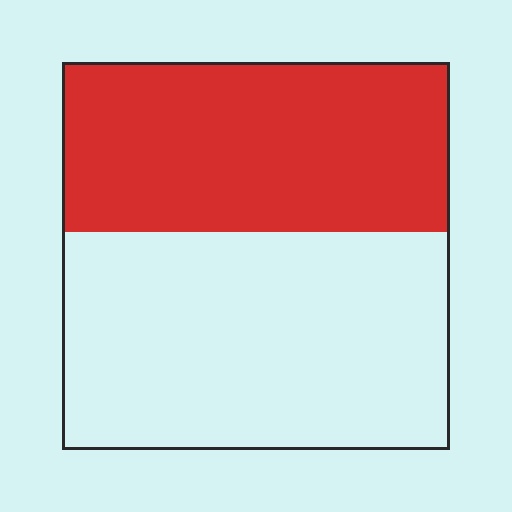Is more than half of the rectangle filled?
No.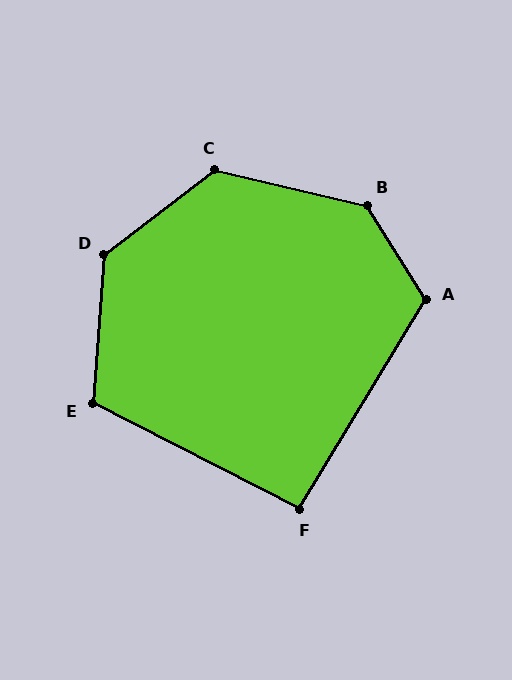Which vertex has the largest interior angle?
B, at approximately 135 degrees.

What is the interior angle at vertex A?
Approximately 117 degrees (obtuse).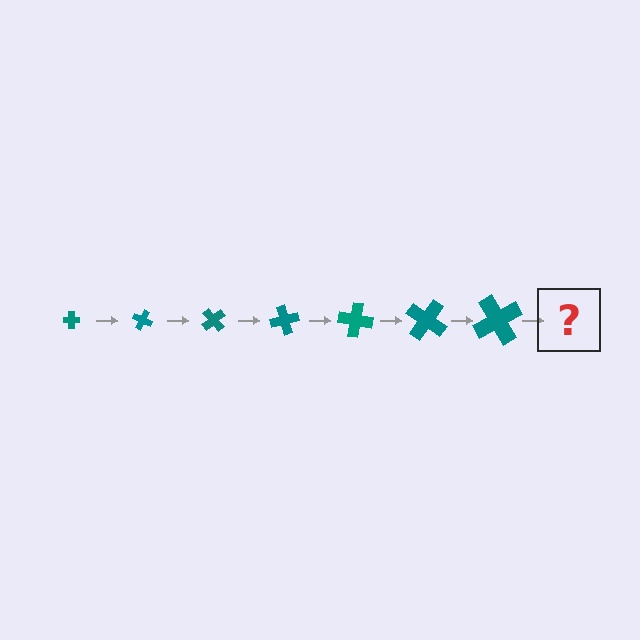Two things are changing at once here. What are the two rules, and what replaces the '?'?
The two rules are that the cross grows larger each step and it rotates 25 degrees each step. The '?' should be a cross, larger than the previous one and rotated 175 degrees from the start.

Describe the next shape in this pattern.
It should be a cross, larger than the previous one and rotated 175 degrees from the start.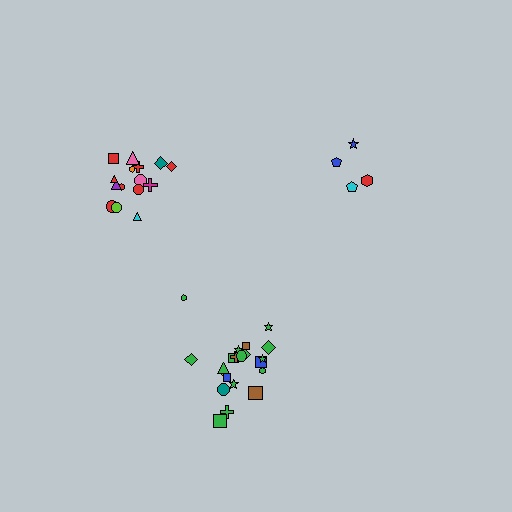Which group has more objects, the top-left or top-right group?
The top-left group.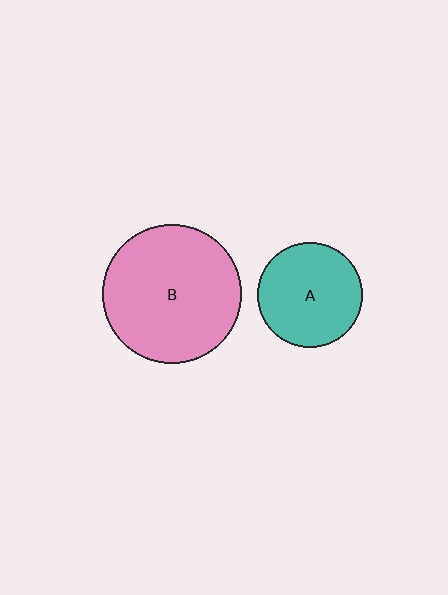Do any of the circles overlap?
No, none of the circles overlap.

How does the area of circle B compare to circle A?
Approximately 1.7 times.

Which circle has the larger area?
Circle B (pink).